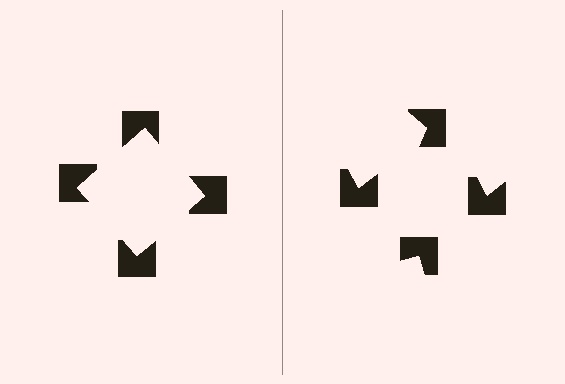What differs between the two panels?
The notched squares are positioned identically on both sides; only the wedge orientations differ. On the left they align to a square; on the right they are misaligned.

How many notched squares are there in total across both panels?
8 — 4 on each side.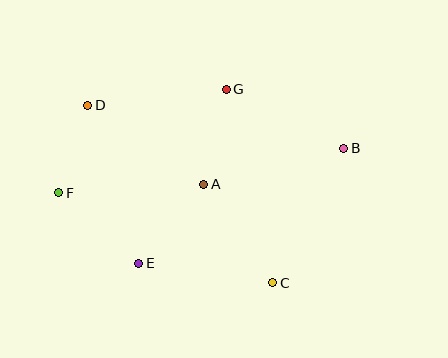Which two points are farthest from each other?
Points B and F are farthest from each other.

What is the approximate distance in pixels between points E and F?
The distance between E and F is approximately 106 pixels.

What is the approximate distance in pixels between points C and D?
The distance between C and D is approximately 256 pixels.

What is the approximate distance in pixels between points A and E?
The distance between A and E is approximately 103 pixels.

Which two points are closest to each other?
Points D and F are closest to each other.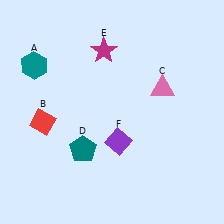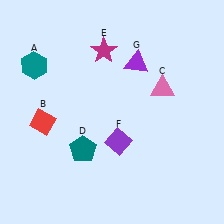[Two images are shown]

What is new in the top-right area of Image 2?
A purple triangle (G) was added in the top-right area of Image 2.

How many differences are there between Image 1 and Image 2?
There is 1 difference between the two images.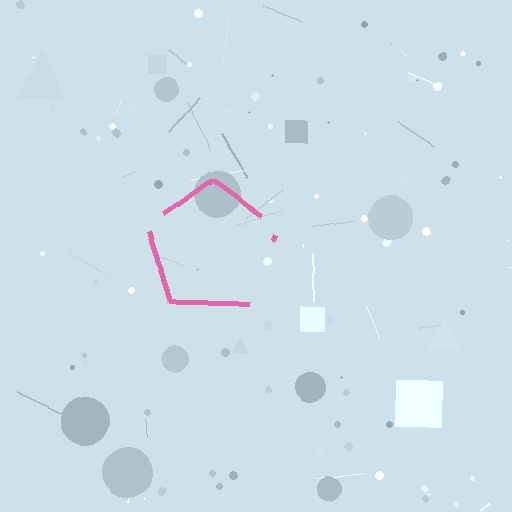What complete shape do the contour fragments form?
The contour fragments form a pentagon.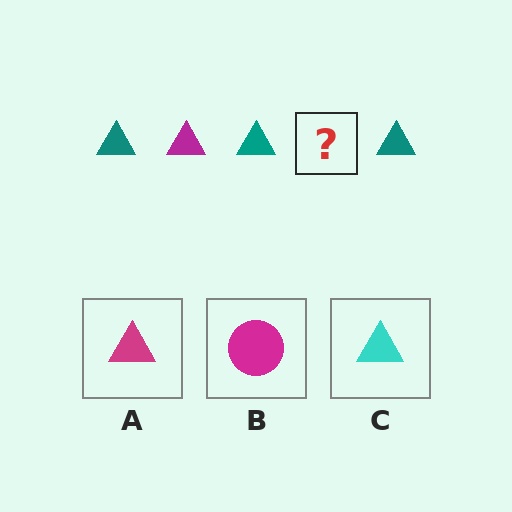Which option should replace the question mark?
Option A.